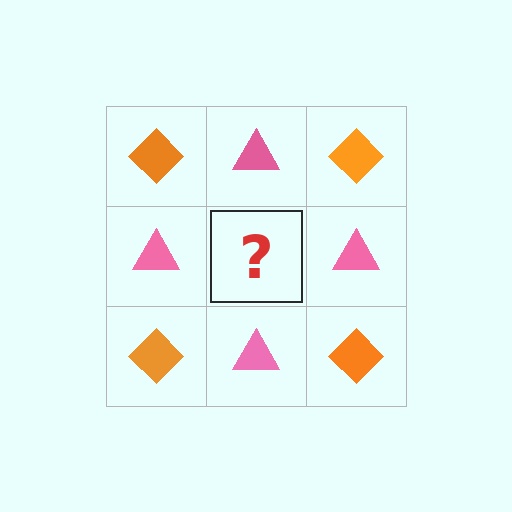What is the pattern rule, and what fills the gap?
The rule is that it alternates orange diamond and pink triangle in a checkerboard pattern. The gap should be filled with an orange diamond.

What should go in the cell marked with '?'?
The missing cell should contain an orange diamond.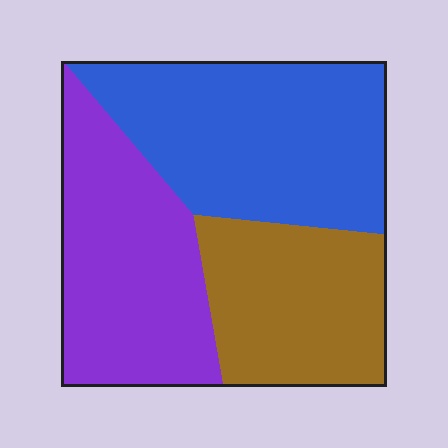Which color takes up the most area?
Blue, at roughly 40%.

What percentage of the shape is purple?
Purple takes up between a third and a half of the shape.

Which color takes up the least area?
Brown, at roughly 25%.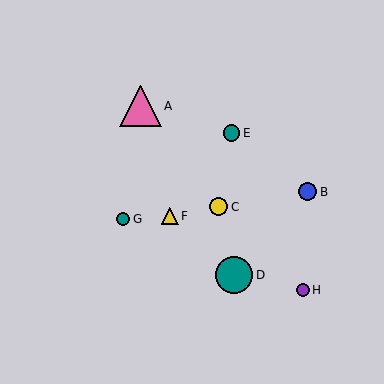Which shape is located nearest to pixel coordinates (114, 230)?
The teal circle (labeled G) at (123, 219) is nearest to that location.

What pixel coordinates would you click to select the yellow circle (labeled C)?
Click at (219, 207) to select the yellow circle C.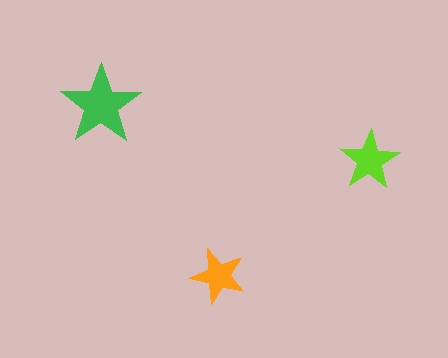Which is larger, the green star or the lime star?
The green one.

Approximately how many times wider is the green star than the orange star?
About 1.5 times wider.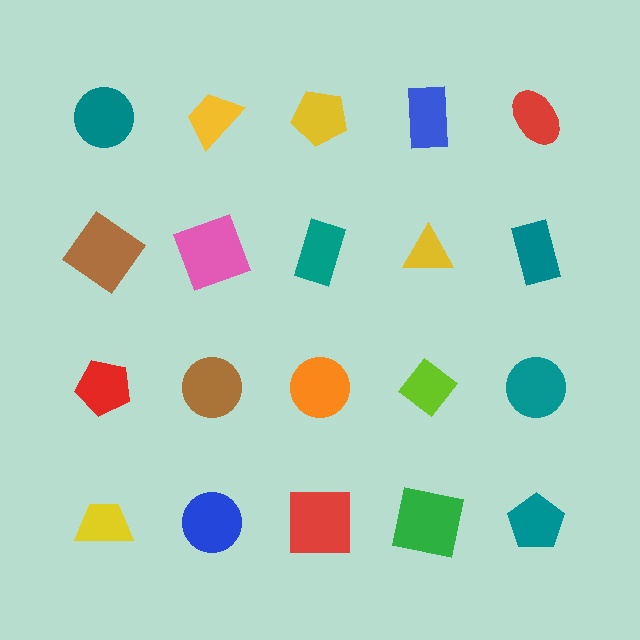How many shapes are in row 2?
5 shapes.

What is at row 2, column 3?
A teal rectangle.